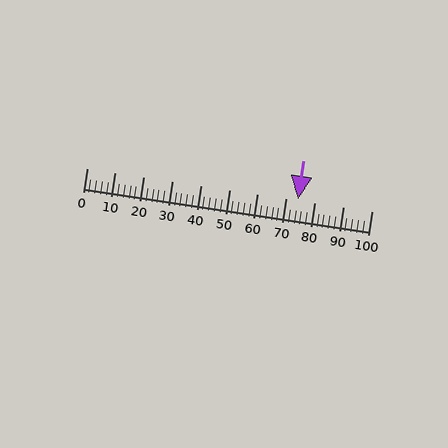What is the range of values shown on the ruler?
The ruler shows values from 0 to 100.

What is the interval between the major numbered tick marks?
The major tick marks are spaced 10 units apart.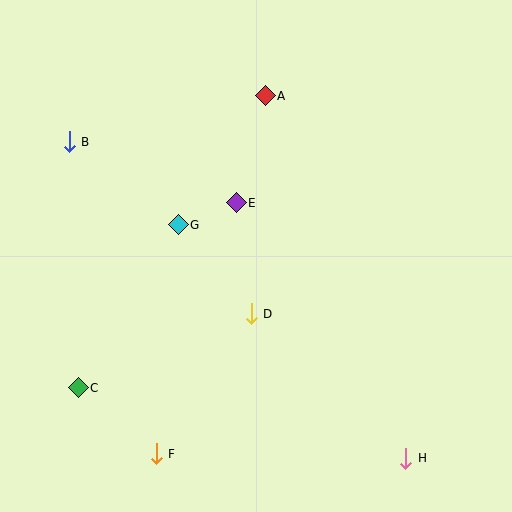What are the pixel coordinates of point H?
Point H is at (406, 458).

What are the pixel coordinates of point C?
Point C is at (78, 388).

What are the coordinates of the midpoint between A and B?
The midpoint between A and B is at (167, 119).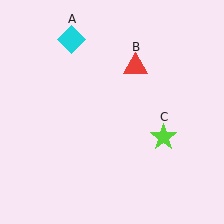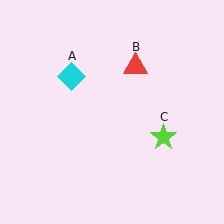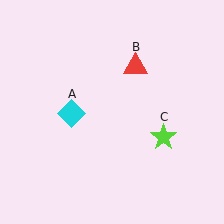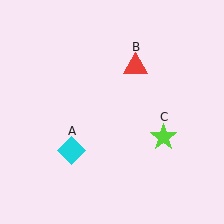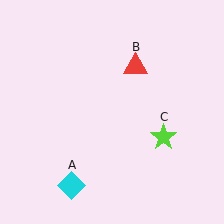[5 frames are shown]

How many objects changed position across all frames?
1 object changed position: cyan diamond (object A).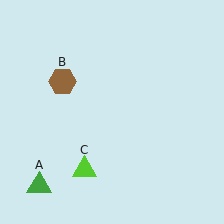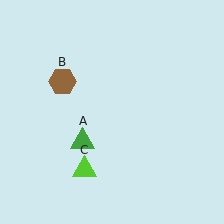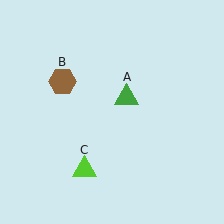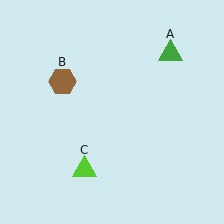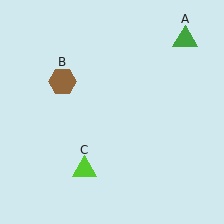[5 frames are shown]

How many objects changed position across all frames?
1 object changed position: green triangle (object A).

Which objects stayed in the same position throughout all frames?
Brown hexagon (object B) and lime triangle (object C) remained stationary.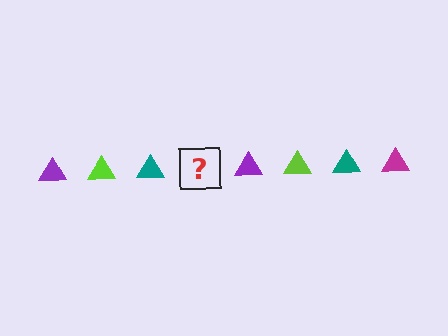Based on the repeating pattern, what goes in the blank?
The blank should be a magenta triangle.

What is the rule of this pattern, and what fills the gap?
The rule is that the pattern cycles through purple, lime, teal, magenta triangles. The gap should be filled with a magenta triangle.